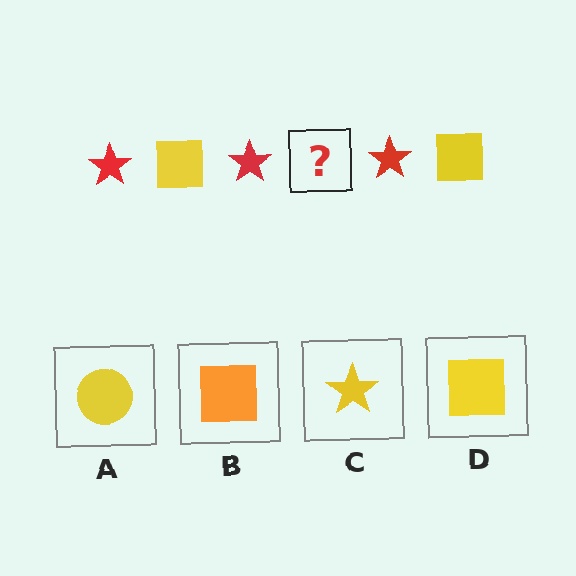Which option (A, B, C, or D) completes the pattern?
D.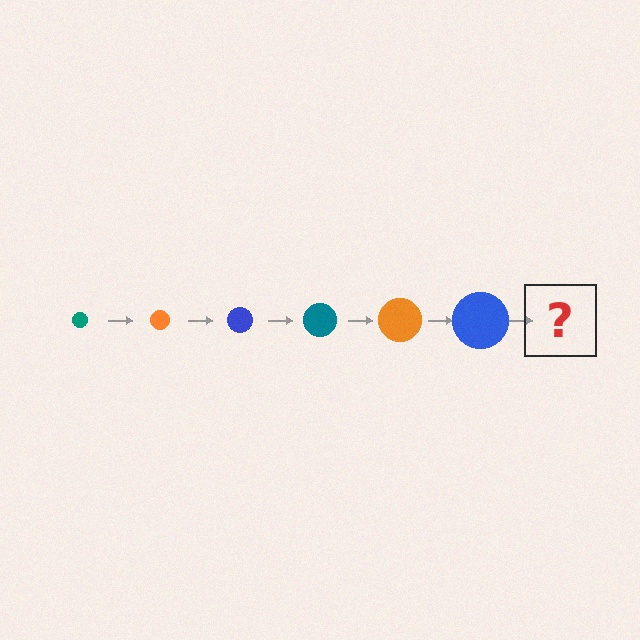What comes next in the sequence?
The next element should be a teal circle, larger than the previous one.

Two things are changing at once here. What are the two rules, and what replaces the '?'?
The two rules are that the circle grows larger each step and the color cycles through teal, orange, and blue. The '?' should be a teal circle, larger than the previous one.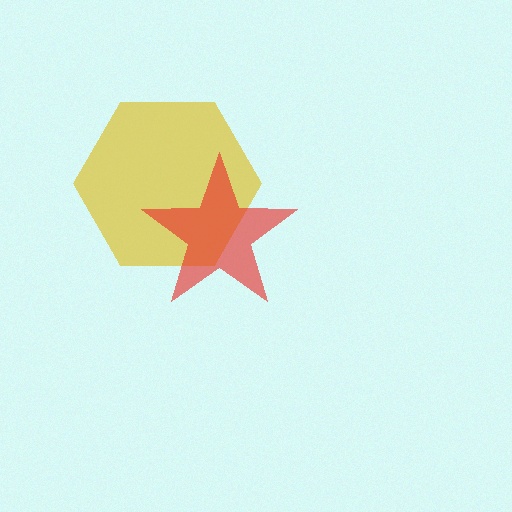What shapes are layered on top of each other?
The layered shapes are: a yellow hexagon, a red star.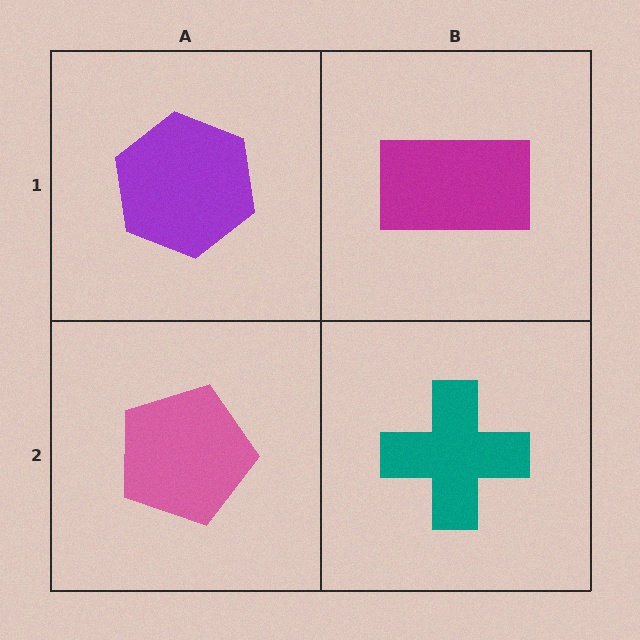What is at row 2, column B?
A teal cross.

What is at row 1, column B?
A magenta rectangle.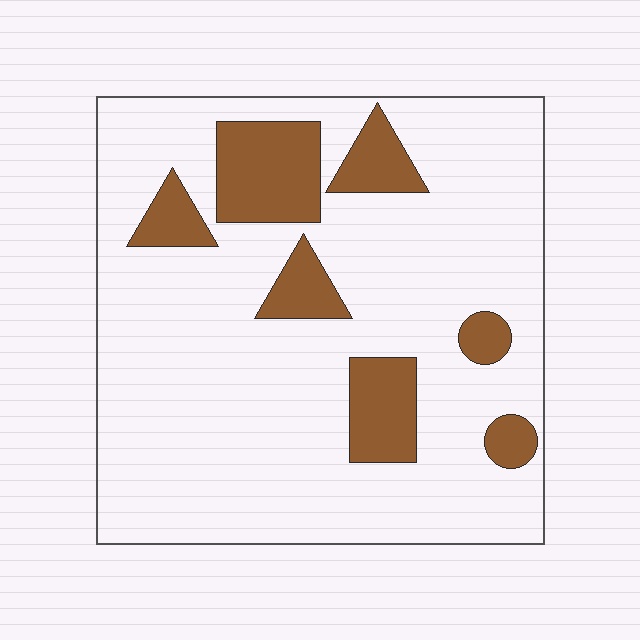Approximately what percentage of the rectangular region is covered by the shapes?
Approximately 20%.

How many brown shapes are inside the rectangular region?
7.